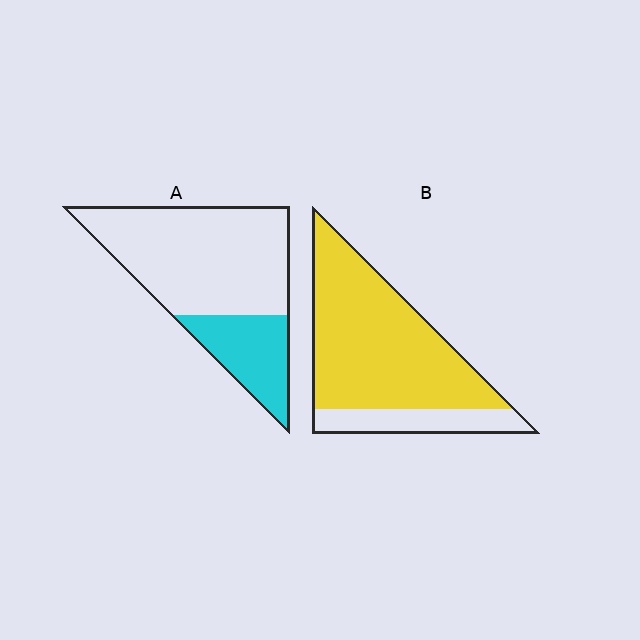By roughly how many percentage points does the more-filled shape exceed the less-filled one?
By roughly 50 percentage points (B over A).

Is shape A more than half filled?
No.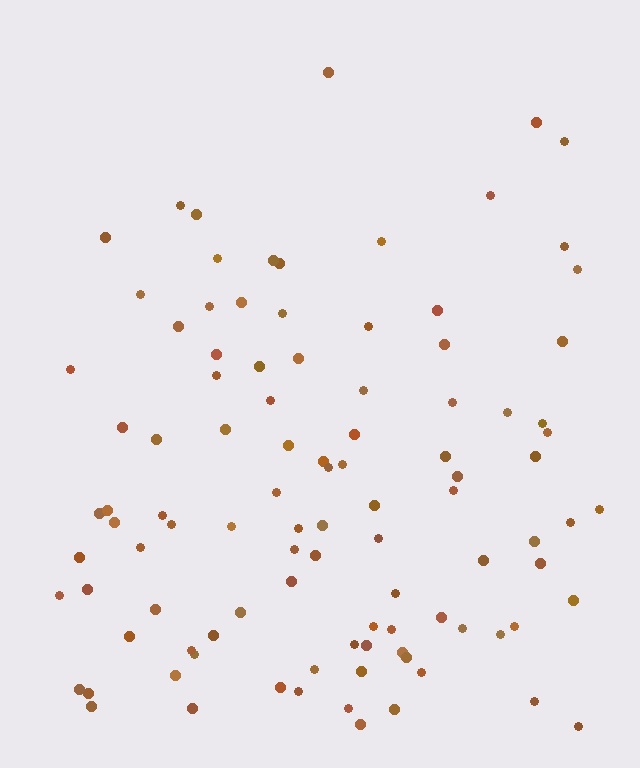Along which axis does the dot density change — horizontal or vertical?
Vertical.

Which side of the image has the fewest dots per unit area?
The top.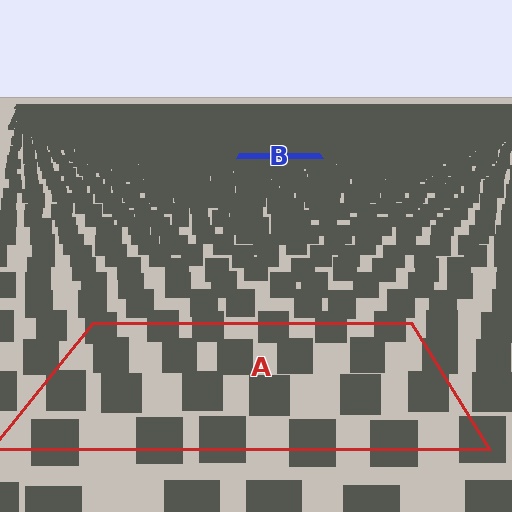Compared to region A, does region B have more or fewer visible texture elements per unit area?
Region B has more texture elements per unit area — they are packed more densely because it is farther away.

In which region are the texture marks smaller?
The texture marks are smaller in region B, because it is farther away.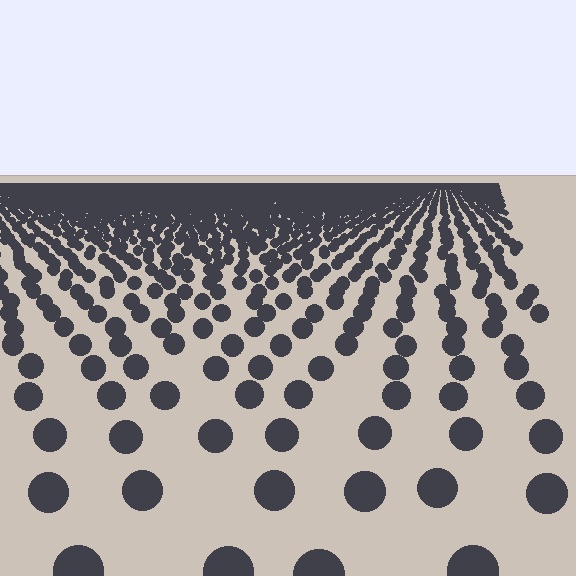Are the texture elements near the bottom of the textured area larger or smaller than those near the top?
Larger. Near the bottom, elements are closer to the viewer and appear at a bigger on-screen size.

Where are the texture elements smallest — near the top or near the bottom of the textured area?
Near the top.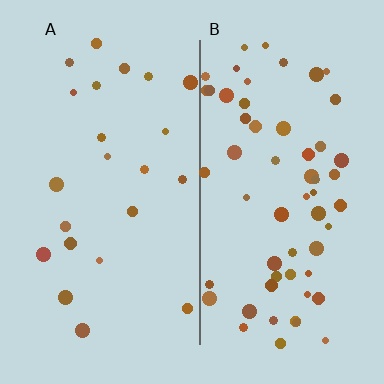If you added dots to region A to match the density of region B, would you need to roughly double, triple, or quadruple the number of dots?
Approximately triple.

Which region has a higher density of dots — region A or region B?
B (the right).